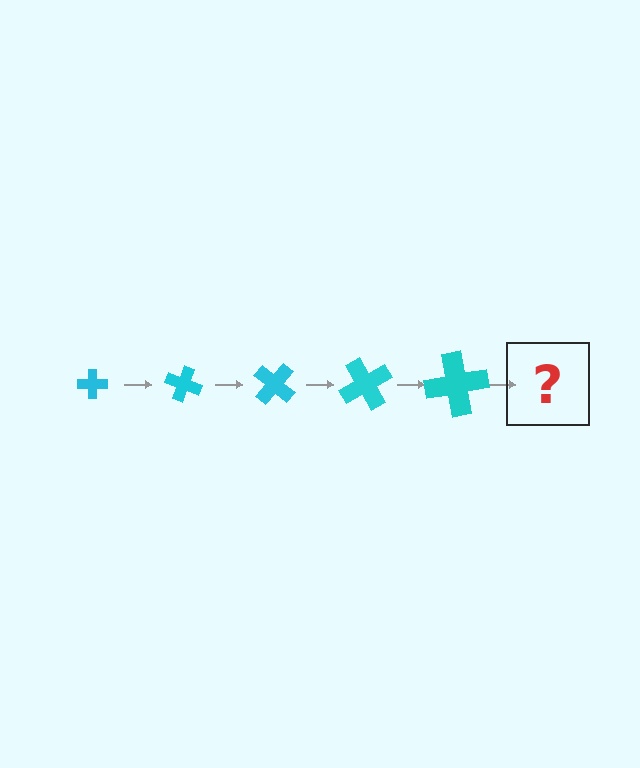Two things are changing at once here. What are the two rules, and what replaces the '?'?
The two rules are that the cross grows larger each step and it rotates 20 degrees each step. The '?' should be a cross, larger than the previous one and rotated 100 degrees from the start.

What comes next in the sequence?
The next element should be a cross, larger than the previous one and rotated 100 degrees from the start.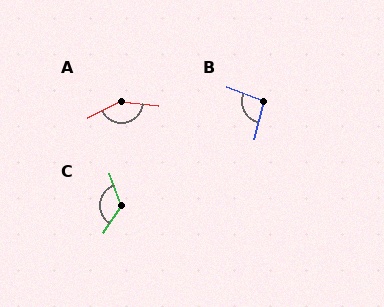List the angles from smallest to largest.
B (97°), C (127°), A (148°).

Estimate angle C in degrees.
Approximately 127 degrees.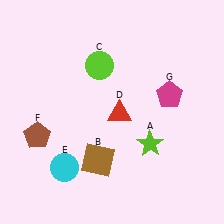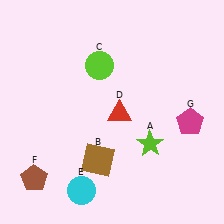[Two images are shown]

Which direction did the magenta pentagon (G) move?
The magenta pentagon (G) moved down.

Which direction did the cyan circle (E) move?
The cyan circle (E) moved down.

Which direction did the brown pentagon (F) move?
The brown pentagon (F) moved down.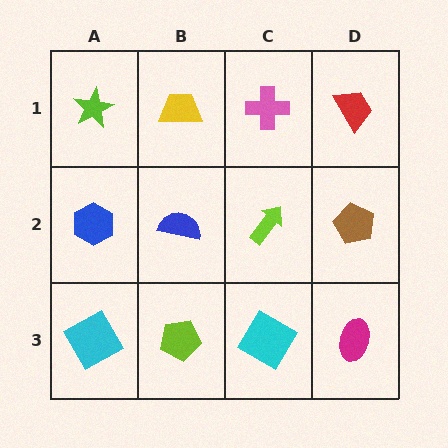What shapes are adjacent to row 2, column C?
A pink cross (row 1, column C), a cyan diamond (row 3, column C), a blue semicircle (row 2, column B), a brown pentagon (row 2, column D).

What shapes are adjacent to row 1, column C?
A lime arrow (row 2, column C), a yellow trapezoid (row 1, column B), a red trapezoid (row 1, column D).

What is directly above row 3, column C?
A lime arrow.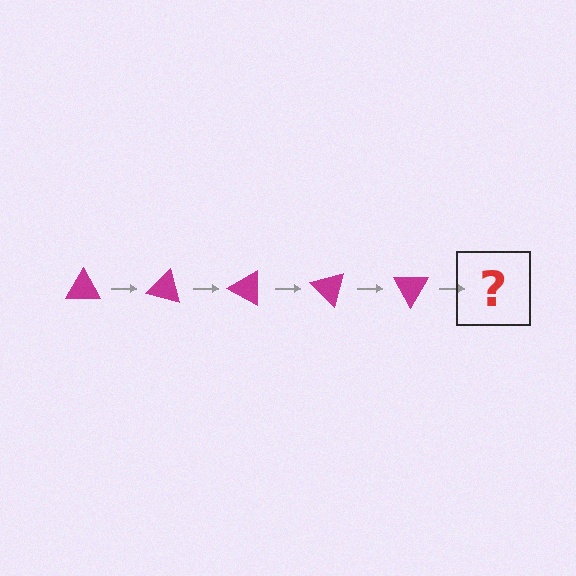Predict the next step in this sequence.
The next step is a magenta triangle rotated 75 degrees.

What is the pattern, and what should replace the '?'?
The pattern is that the triangle rotates 15 degrees each step. The '?' should be a magenta triangle rotated 75 degrees.